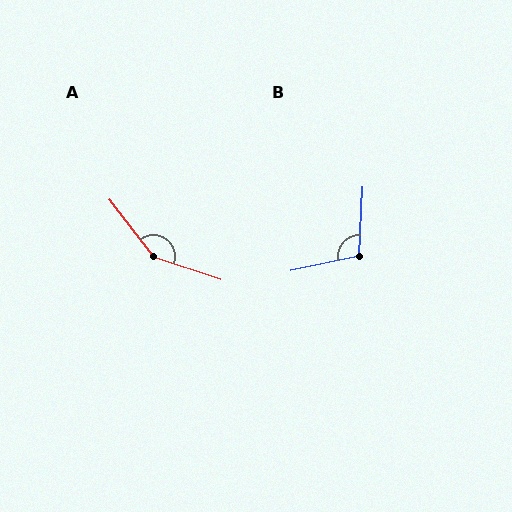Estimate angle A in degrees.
Approximately 146 degrees.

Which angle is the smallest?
B, at approximately 104 degrees.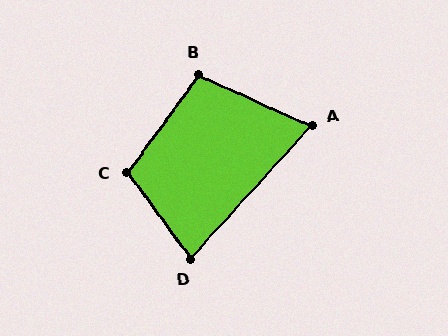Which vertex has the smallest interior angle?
A, at approximately 72 degrees.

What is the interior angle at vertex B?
Approximately 101 degrees (obtuse).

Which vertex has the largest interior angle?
C, at approximately 108 degrees.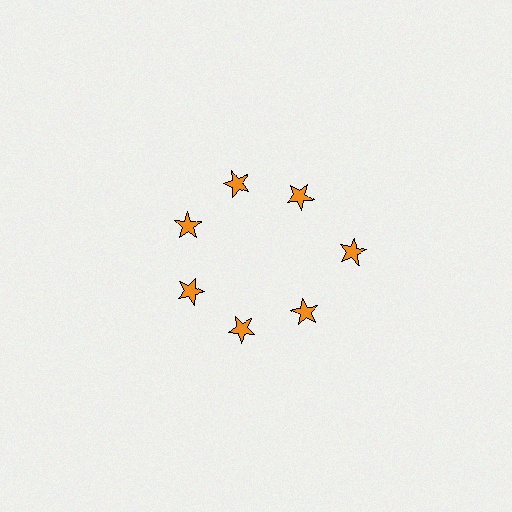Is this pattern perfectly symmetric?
No. The 7 orange stars are arranged in a ring, but one element near the 3 o'clock position is pushed outward from the center, breaking the 7-fold rotational symmetry.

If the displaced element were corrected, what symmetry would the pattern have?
It would have 7-fold rotational symmetry — the pattern would map onto itself every 51 degrees.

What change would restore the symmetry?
The symmetry would be restored by moving it inward, back onto the ring so that all 7 stars sit at equal angles and equal distance from the center.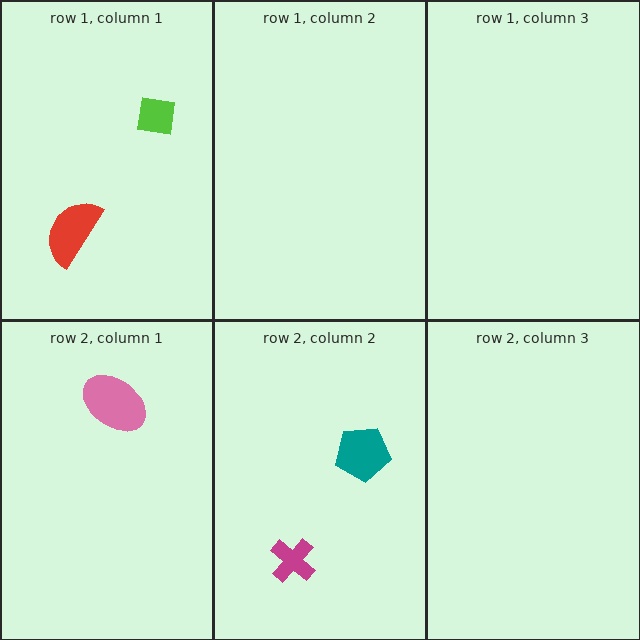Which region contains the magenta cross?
The row 2, column 2 region.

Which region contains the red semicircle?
The row 1, column 1 region.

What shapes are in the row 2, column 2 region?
The teal pentagon, the magenta cross.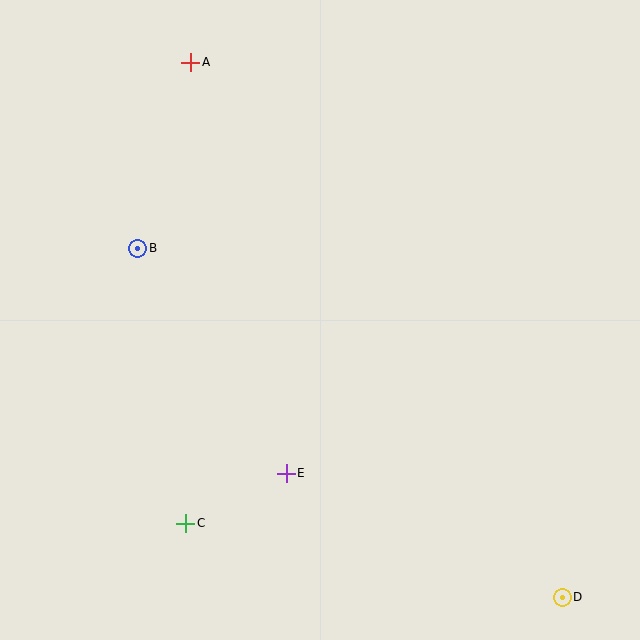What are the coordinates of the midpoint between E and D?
The midpoint between E and D is at (424, 535).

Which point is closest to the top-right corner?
Point A is closest to the top-right corner.